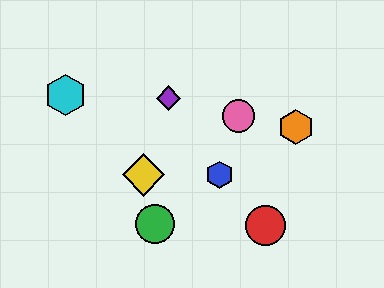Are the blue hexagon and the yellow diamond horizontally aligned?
Yes, both are at y≈175.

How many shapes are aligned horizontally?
2 shapes (the blue hexagon, the yellow diamond) are aligned horizontally.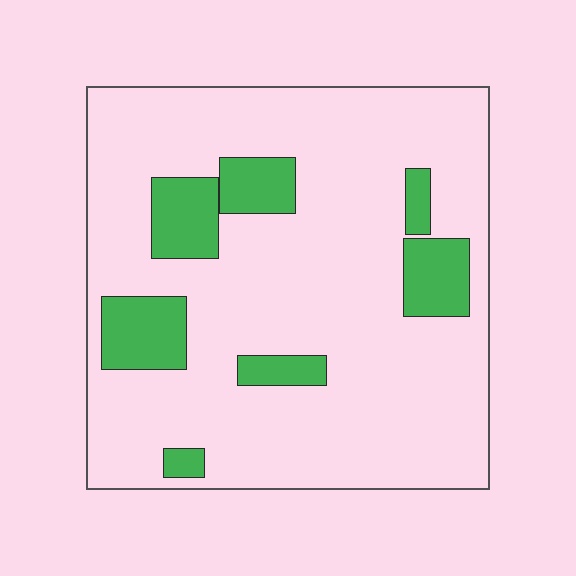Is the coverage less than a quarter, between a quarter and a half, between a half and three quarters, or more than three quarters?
Less than a quarter.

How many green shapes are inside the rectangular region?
7.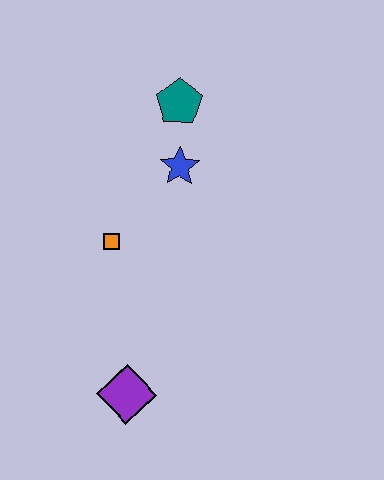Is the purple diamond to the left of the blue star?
Yes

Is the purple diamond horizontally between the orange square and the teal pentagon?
Yes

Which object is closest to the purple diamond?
The orange square is closest to the purple diamond.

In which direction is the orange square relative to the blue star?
The orange square is below the blue star.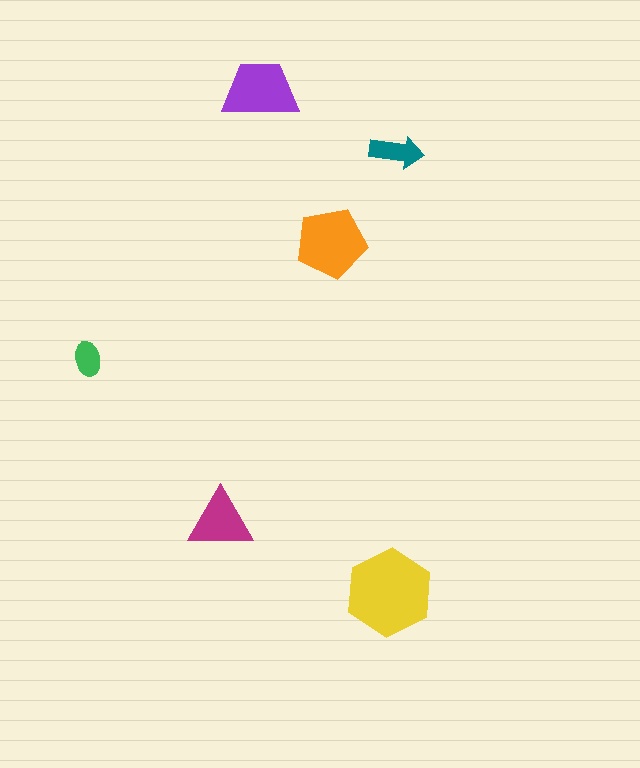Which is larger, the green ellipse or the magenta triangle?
The magenta triangle.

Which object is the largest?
The yellow hexagon.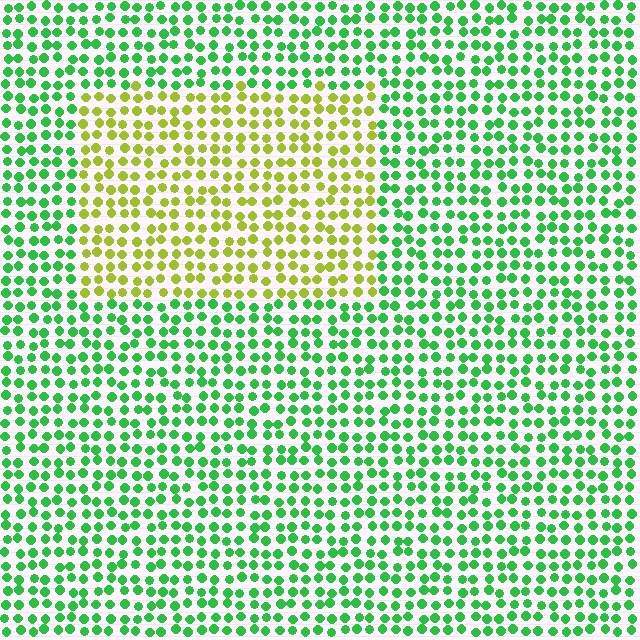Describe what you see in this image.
The image is filled with small green elements in a uniform arrangement. A rectangle-shaped region is visible where the elements are tinted to a slightly different hue, forming a subtle color boundary.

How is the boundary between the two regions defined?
The boundary is defined purely by a slight shift in hue (about 56 degrees). Spacing, size, and orientation are identical on both sides.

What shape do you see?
I see a rectangle.